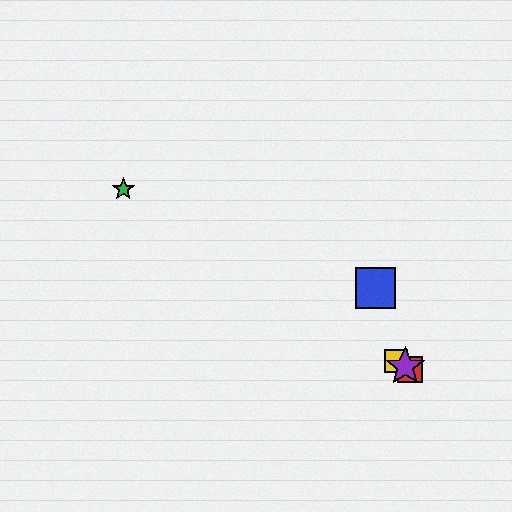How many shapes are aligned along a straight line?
4 shapes (the red square, the green star, the yellow square, the purple star) are aligned along a straight line.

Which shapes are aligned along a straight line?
The red square, the green star, the yellow square, the purple star are aligned along a straight line.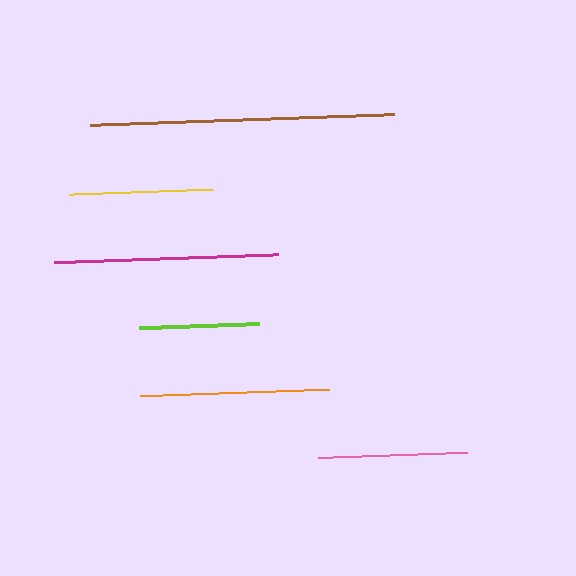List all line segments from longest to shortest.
From longest to shortest: brown, magenta, orange, pink, yellow, lime.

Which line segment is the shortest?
The lime line is the shortest at approximately 120 pixels.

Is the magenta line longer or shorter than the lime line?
The magenta line is longer than the lime line.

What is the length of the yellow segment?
The yellow segment is approximately 144 pixels long.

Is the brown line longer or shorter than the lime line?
The brown line is longer than the lime line.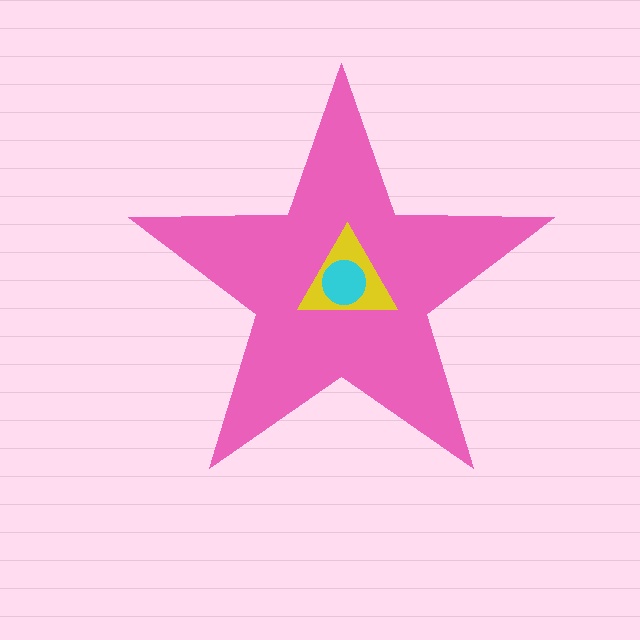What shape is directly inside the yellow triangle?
The cyan circle.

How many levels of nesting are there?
3.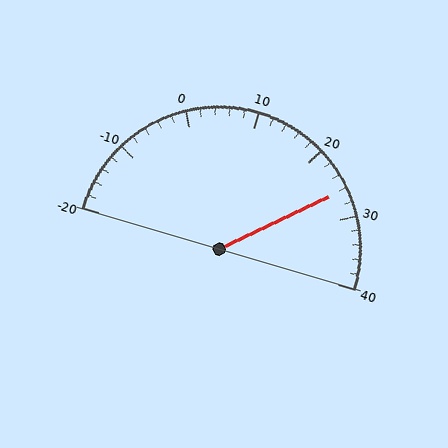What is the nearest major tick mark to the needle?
The nearest major tick mark is 30.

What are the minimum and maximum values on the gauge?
The gauge ranges from -20 to 40.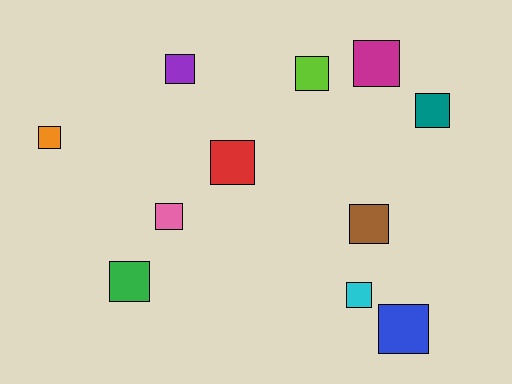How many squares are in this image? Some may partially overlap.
There are 11 squares.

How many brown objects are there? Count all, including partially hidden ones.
There is 1 brown object.